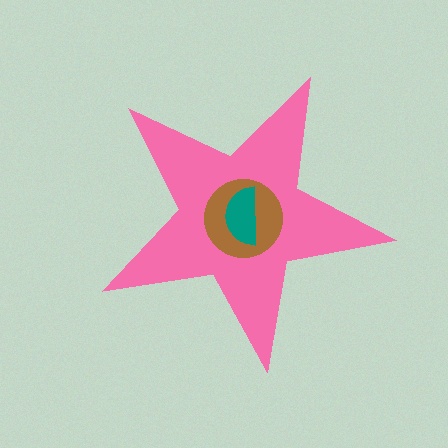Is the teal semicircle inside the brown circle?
Yes.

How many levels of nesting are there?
3.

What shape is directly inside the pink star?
The brown circle.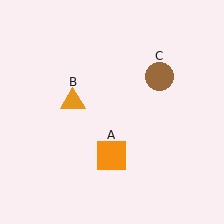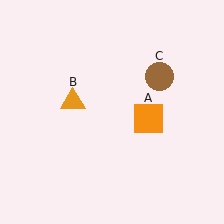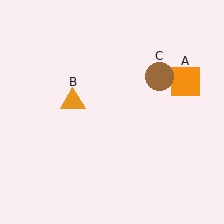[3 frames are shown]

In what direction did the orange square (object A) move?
The orange square (object A) moved up and to the right.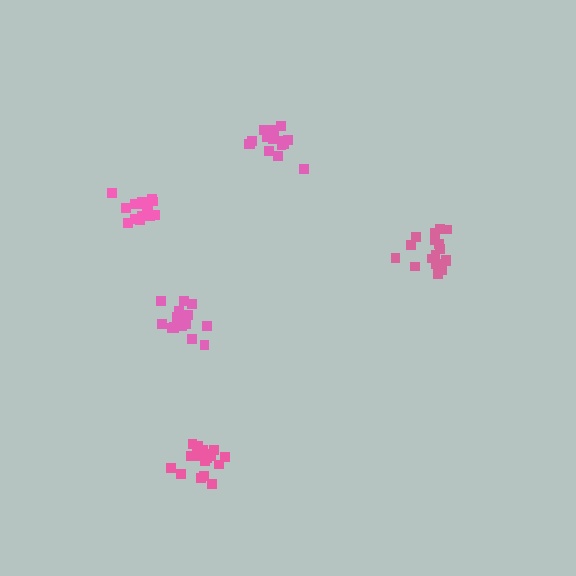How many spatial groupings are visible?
There are 5 spatial groupings.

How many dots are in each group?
Group 1: 19 dots, Group 2: 16 dots, Group 3: 17 dots, Group 4: 15 dots, Group 5: 17 dots (84 total).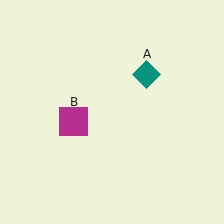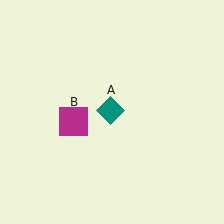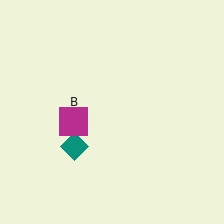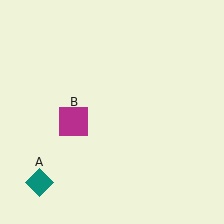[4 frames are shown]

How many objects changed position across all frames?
1 object changed position: teal diamond (object A).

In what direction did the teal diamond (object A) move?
The teal diamond (object A) moved down and to the left.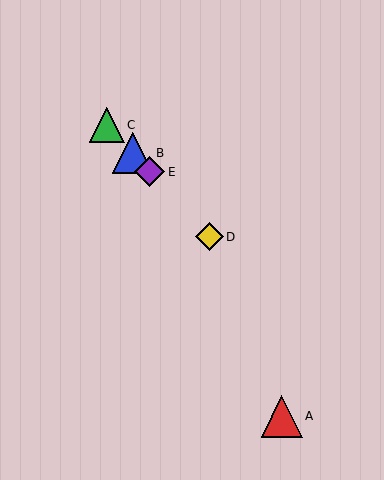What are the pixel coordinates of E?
Object E is at (150, 172).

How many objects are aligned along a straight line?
4 objects (B, C, D, E) are aligned along a straight line.